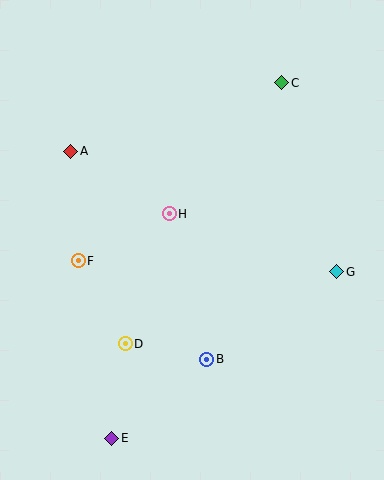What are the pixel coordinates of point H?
Point H is at (169, 214).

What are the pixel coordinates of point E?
Point E is at (112, 438).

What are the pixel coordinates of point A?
Point A is at (71, 151).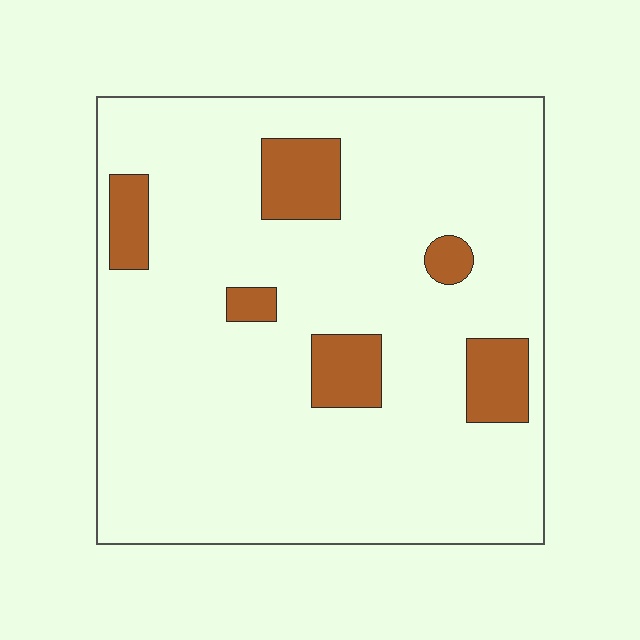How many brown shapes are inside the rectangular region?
6.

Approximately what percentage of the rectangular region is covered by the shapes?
Approximately 10%.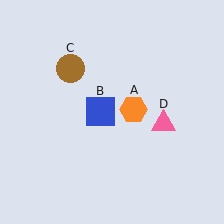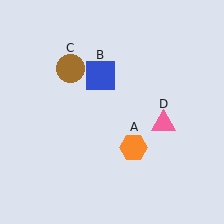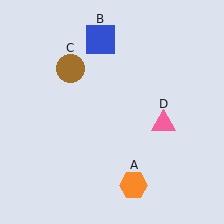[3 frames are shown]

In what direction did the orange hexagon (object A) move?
The orange hexagon (object A) moved down.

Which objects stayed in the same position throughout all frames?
Brown circle (object C) and pink triangle (object D) remained stationary.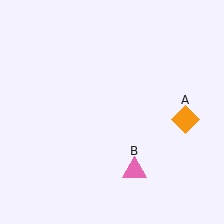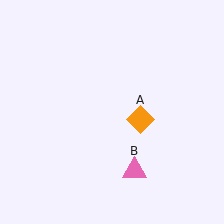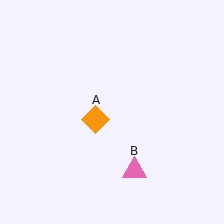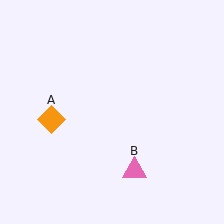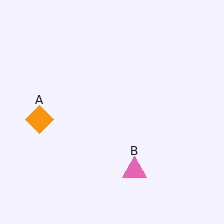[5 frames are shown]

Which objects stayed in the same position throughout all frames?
Pink triangle (object B) remained stationary.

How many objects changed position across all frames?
1 object changed position: orange diamond (object A).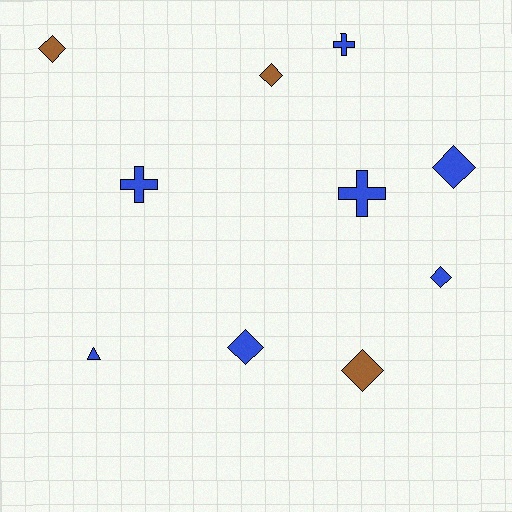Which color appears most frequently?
Blue, with 7 objects.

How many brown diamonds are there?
There are 3 brown diamonds.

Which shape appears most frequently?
Diamond, with 6 objects.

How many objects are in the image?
There are 10 objects.